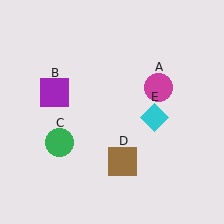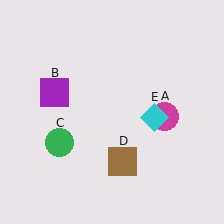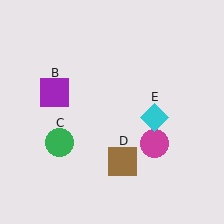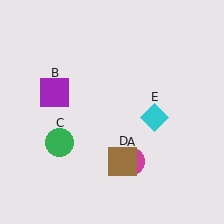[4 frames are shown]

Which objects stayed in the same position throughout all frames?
Purple square (object B) and green circle (object C) and brown square (object D) and cyan diamond (object E) remained stationary.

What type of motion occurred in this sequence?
The magenta circle (object A) rotated clockwise around the center of the scene.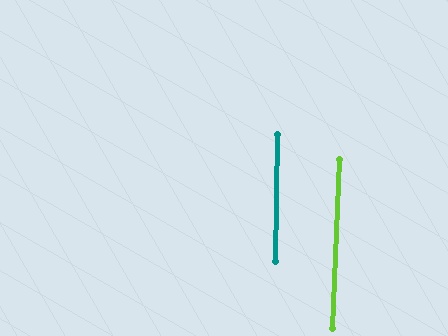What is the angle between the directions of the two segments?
Approximately 2 degrees.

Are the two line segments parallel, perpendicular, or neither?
Parallel — their directions differ by only 1.6°.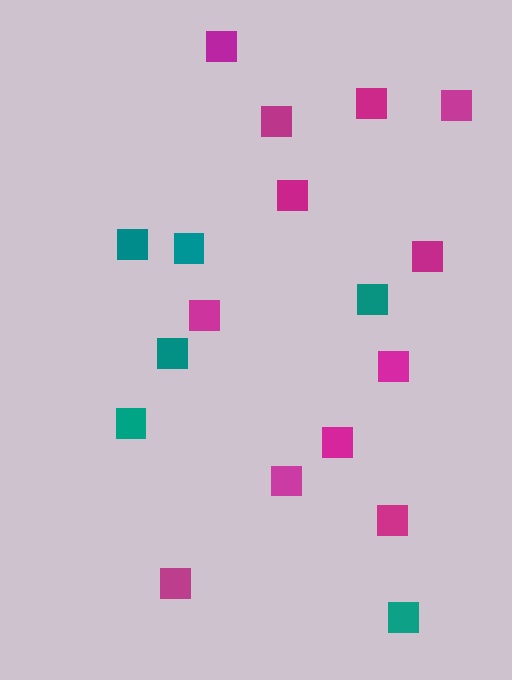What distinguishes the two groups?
There are 2 groups: one group of teal squares (6) and one group of magenta squares (12).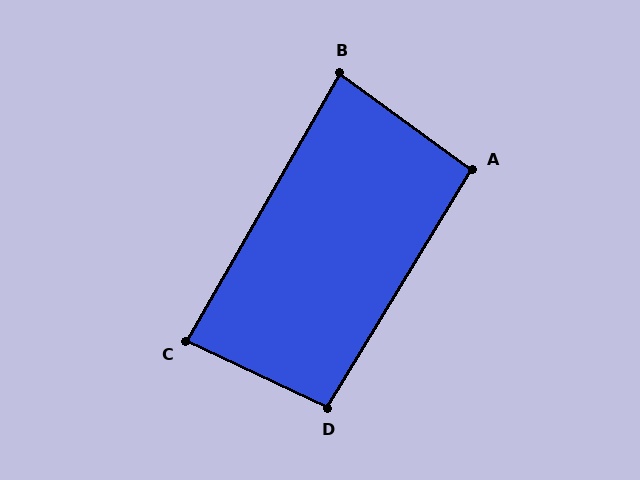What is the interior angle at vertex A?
Approximately 95 degrees (approximately right).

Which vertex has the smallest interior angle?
B, at approximately 84 degrees.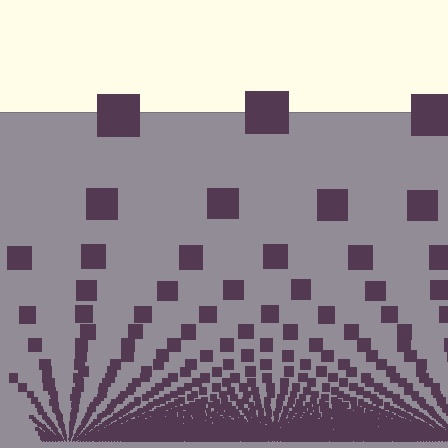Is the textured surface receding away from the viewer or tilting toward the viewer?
The surface appears to tilt toward the viewer. Texture elements get larger and sparser toward the top.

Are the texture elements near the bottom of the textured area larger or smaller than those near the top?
Smaller. The gradient is inverted — elements near the bottom are smaller and denser.